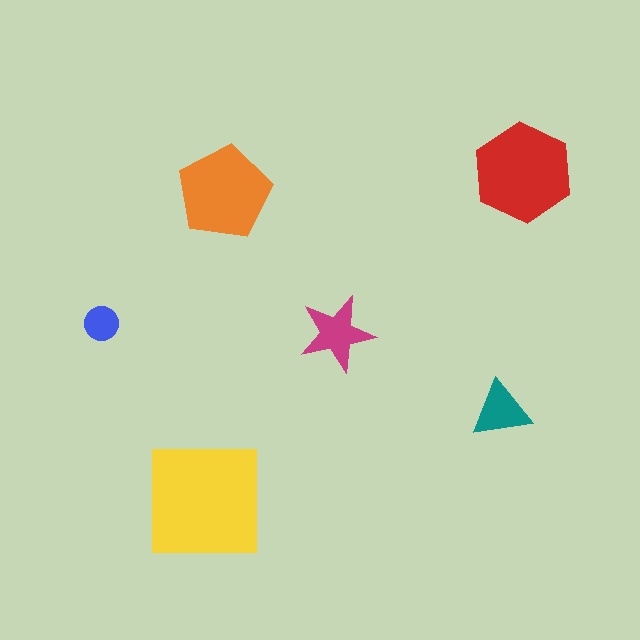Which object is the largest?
The yellow square.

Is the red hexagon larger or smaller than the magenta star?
Larger.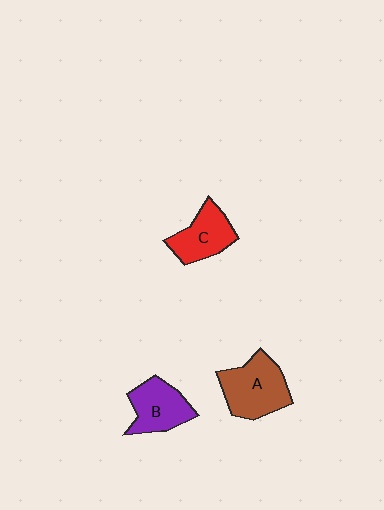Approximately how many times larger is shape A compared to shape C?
Approximately 1.3 times.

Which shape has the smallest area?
Shape C (red).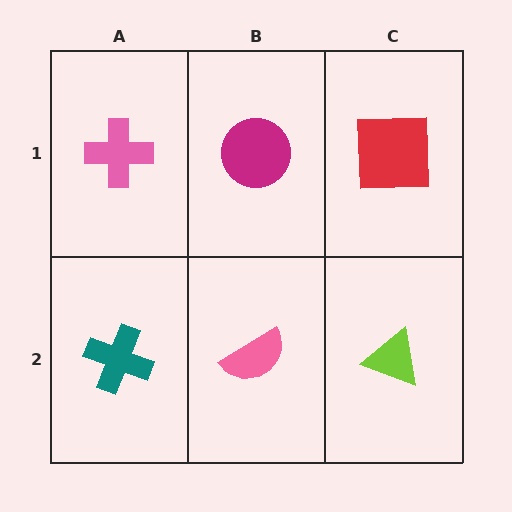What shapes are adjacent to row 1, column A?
A teal cross (row 2, column A), a magenta circle (row 1, column B).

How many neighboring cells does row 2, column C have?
2.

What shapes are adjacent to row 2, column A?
A pink cross (row 1, column A), a pink semicircle (row 2, column B).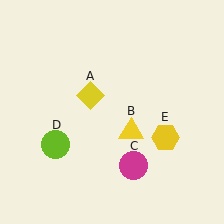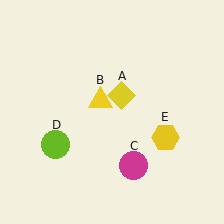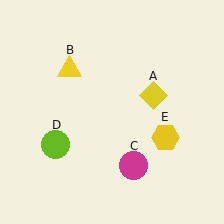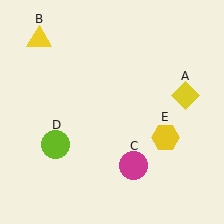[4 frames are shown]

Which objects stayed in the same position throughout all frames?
Magenta circle (object C) and lime circle (object D) and yellow hexagon (object E) remained stationary.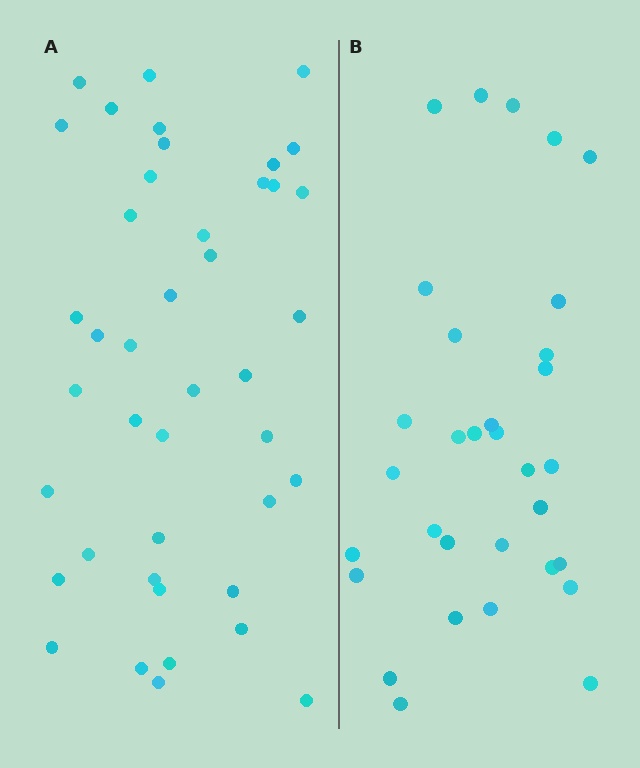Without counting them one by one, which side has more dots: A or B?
Region A (the left region) has more dots.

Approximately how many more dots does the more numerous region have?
Region A has roughly 10 or so more dots than region B.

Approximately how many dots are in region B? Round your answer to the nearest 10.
About 30 dots. (The exact count is 32, which rounds to 30.)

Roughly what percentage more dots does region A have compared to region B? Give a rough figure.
About 30% more.